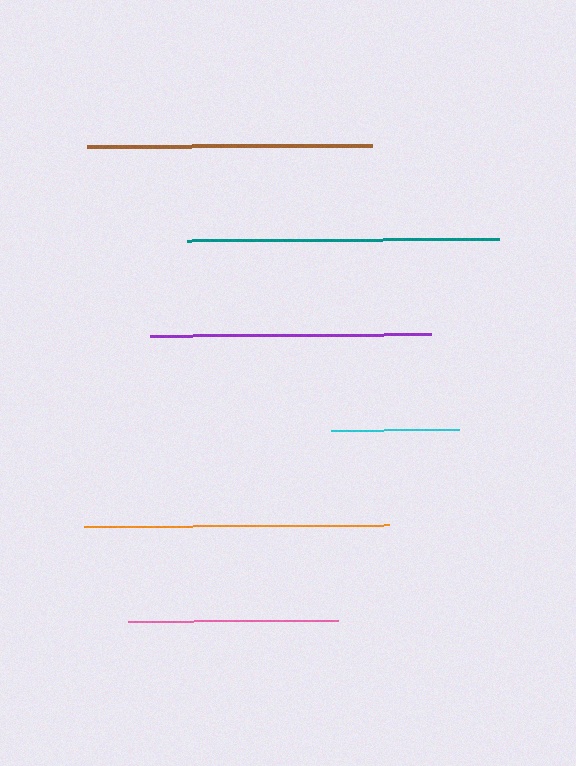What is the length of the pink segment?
The pink segment is approximately 210 pixels long.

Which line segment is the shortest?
The cyan line is the shortest at approximately 128 pixels.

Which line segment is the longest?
The teal line is the longest at approximately 311 pixels.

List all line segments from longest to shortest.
From longest to shortest: teal, orange, brown, purple, pink, cyan.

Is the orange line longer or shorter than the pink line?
The orange line is longer than the pink line.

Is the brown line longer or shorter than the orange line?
The orange line is longer than the brown line.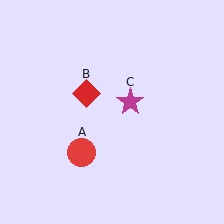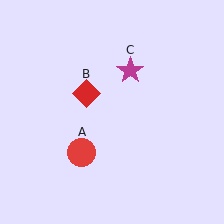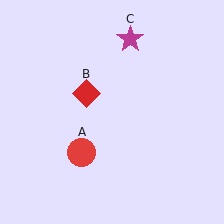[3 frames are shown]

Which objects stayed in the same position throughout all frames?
Red circle (object A) and red diamond (object B) remained stationary.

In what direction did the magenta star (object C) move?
The magenta star (object C) moved up.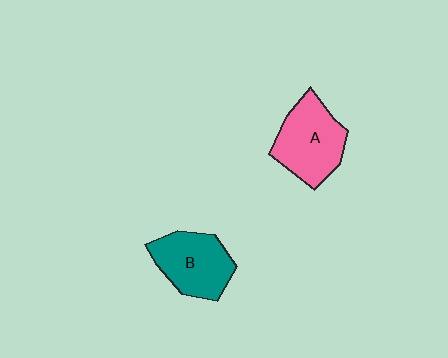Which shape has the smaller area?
Shape B (teal).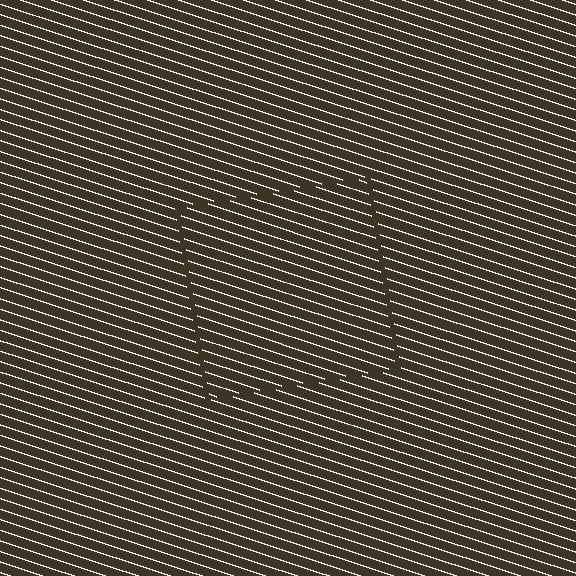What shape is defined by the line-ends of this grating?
An illusory square. The interior of the shape contains the same grating, shifted by half a period — the contour is defined by the phase discontinuity where line-ends from the inner and outer gratings abut.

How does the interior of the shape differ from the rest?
The interior of the shape contains the same grating, shifted by half a period — the contour is defined by the phase discontinuity where line-ends from the inner and outer gratings abut.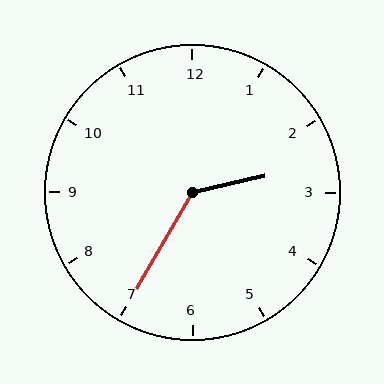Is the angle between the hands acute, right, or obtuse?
It is obtuse.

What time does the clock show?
2:35.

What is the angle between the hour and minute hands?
Approximately 132 degrees.